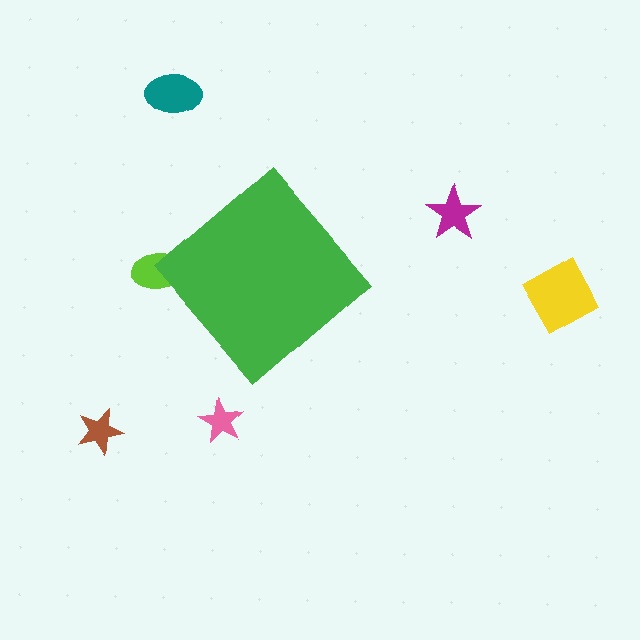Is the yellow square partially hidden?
No, the yellow square is fully visible.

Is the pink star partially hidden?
No, the pink star is fully visible.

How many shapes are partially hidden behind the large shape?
1 shape is partially hidden.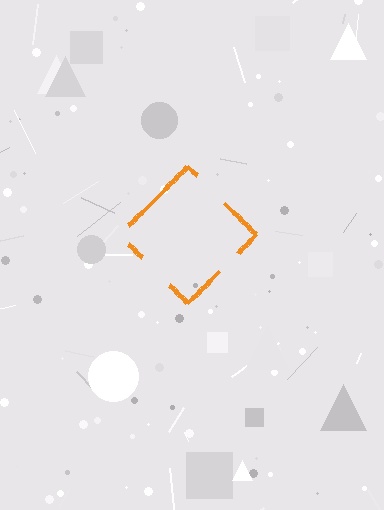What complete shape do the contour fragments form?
The contour fragments form a diamond.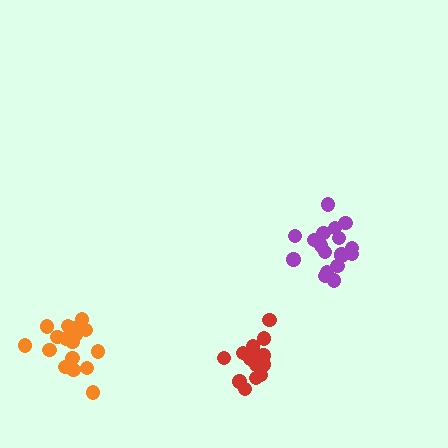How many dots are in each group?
Group 1: 17 dots, Group 2: 18 dots, Group 3: 14 dots (49 total).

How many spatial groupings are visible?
There are 3 spatial groupings.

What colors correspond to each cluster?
The clusters are colored: orange, purple, red.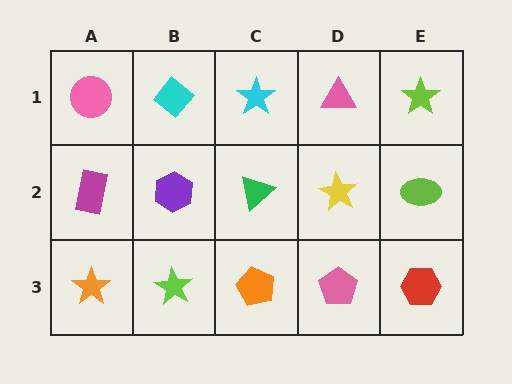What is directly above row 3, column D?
A yellow star.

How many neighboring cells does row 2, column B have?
4.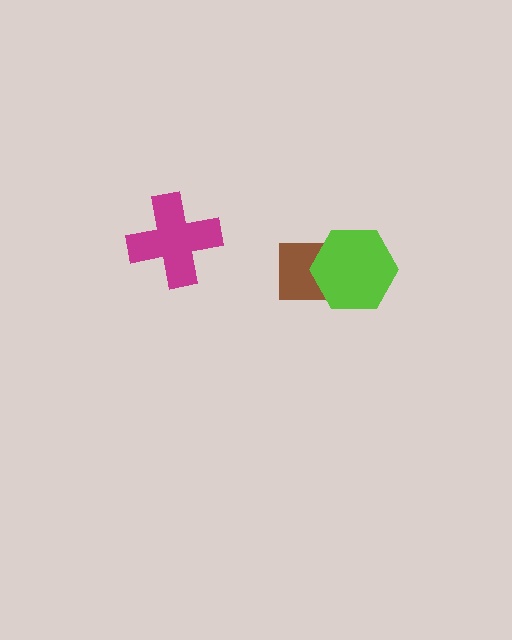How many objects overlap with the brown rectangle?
1 object overlaps with the brown rectangle.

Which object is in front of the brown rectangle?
The lime hexagon is in front of the brown rectangle.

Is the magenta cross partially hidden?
No, no other shape covers it.